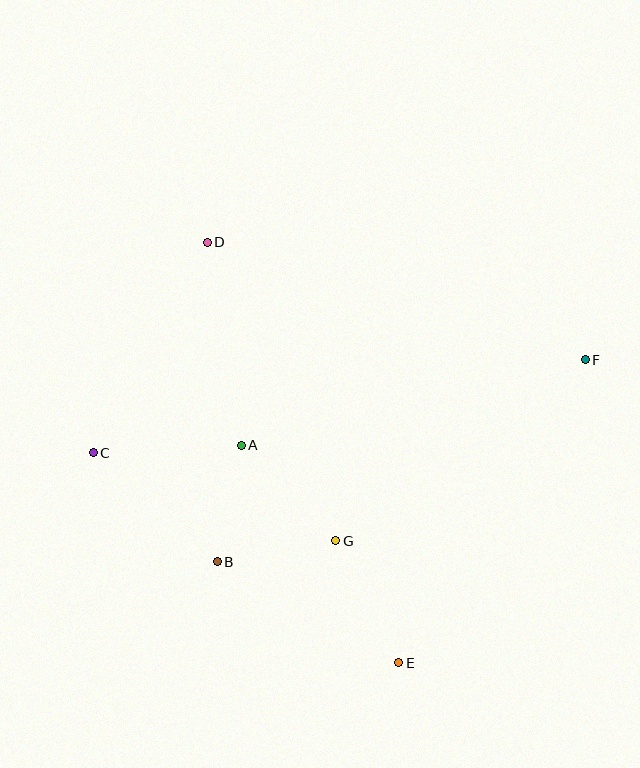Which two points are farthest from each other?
Points C and F are farthest from each other.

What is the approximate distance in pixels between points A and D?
The distance between A and D is approximately 205 pixels.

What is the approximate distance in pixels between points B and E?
The distance between B and E is approximately 208 pixels.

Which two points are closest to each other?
Points A and B are closest to each other.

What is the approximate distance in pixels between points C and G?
The distance between C and G is approximately 258 pixels.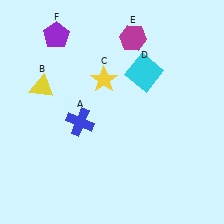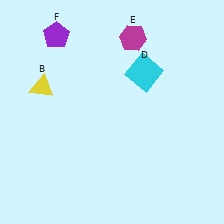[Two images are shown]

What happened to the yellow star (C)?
The yellow star (C) was removed in Image 2. It was in the top-left area of Image 1.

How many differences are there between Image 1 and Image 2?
There are 2 differences between the two images.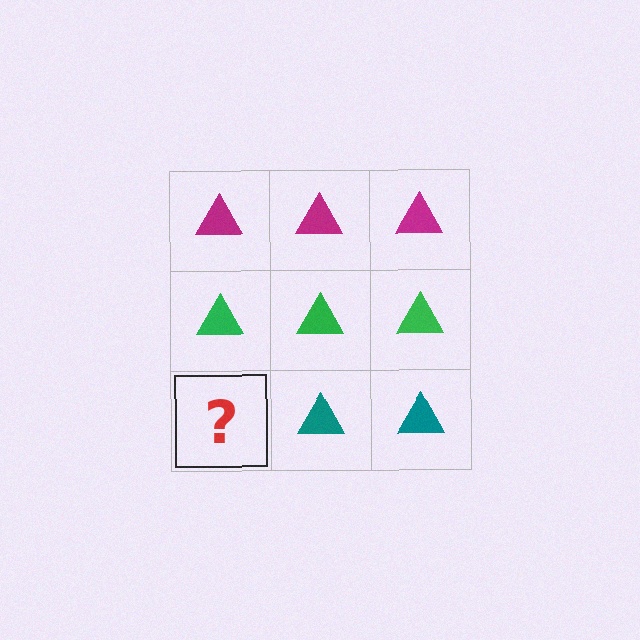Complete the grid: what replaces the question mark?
The question mark should be replaced with a teal triangle.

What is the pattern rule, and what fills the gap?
The rule is that each row has a consistent color. The gap should be filled with a teal triangle.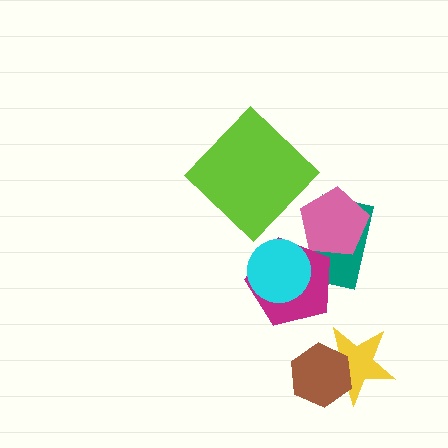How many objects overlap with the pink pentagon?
2 objects overlap with the pink pentagon.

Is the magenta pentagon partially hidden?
Yes, it is partially covered by another shape.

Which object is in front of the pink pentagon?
The magenta pentagon is in front of the pink pentagon.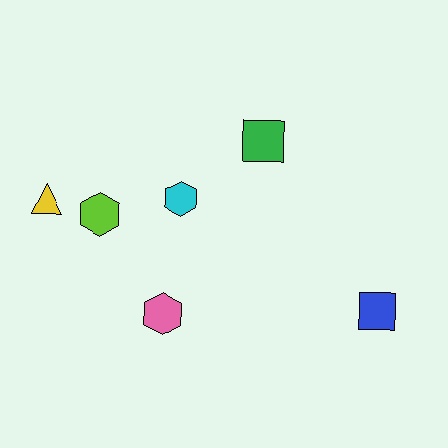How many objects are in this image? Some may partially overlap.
There are 6 objects.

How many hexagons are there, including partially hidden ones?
There are 3 hexagons.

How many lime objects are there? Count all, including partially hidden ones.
There is 1 lime object.